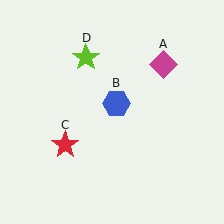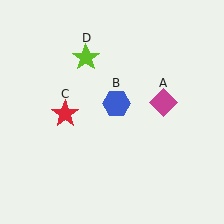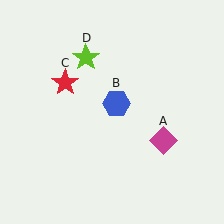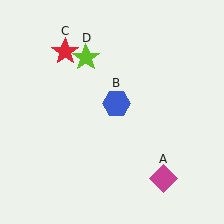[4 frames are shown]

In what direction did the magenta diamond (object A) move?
The magenta diamond (object A) moved down.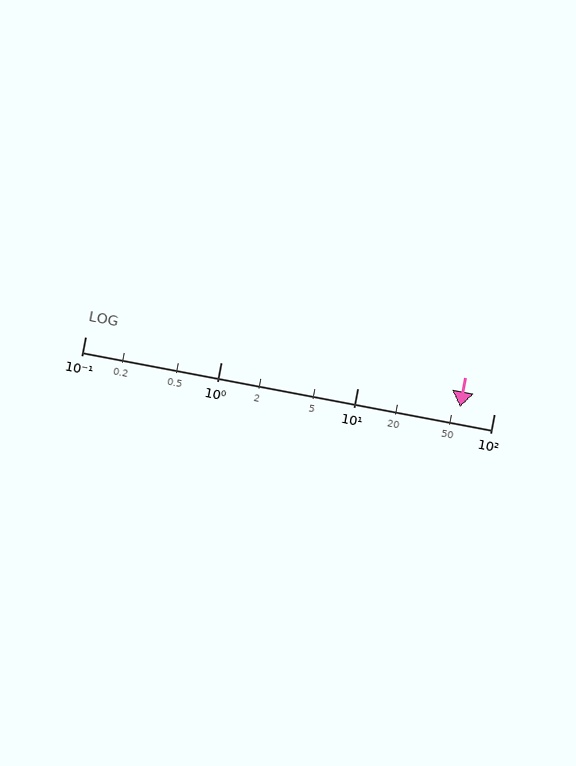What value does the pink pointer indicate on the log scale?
The pointer indicates approximately 56.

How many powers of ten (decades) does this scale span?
The scale spans 3 decades, from 0.1 to 100.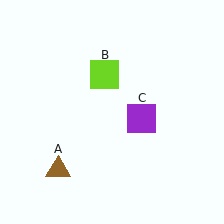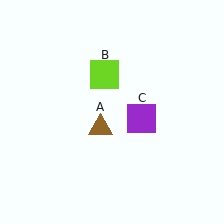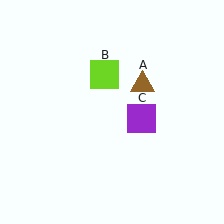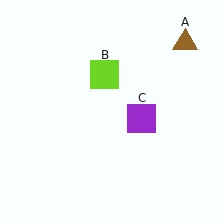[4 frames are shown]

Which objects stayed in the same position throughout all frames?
Lime square (object B) and purple square (object C) remained stationary.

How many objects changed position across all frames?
1 object changed position: brown triangle (object A).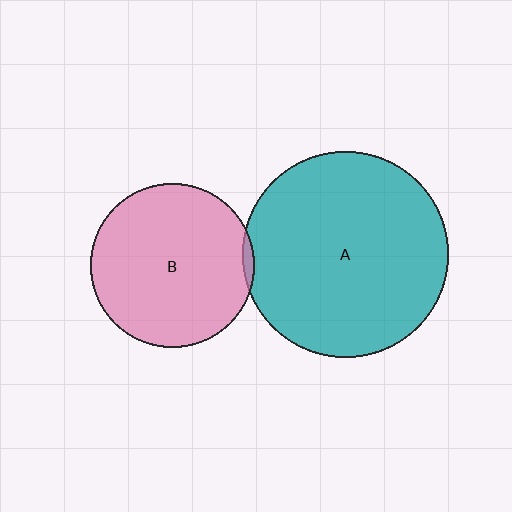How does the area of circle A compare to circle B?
Approximately 1.6 times.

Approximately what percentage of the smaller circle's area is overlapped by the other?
Approximately 5%.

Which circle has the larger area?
Circle A (teal).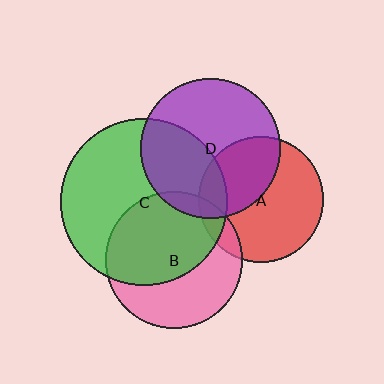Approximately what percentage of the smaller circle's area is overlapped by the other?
Approximately 5%.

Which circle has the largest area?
Circle C (green).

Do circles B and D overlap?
Yes.